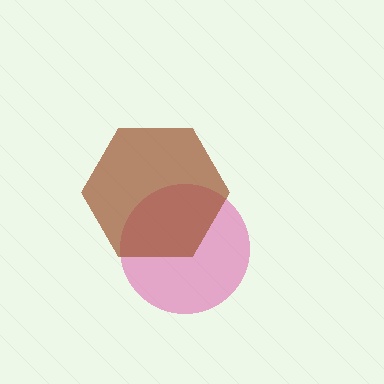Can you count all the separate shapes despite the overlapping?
Yes, there are 2 separate shapes.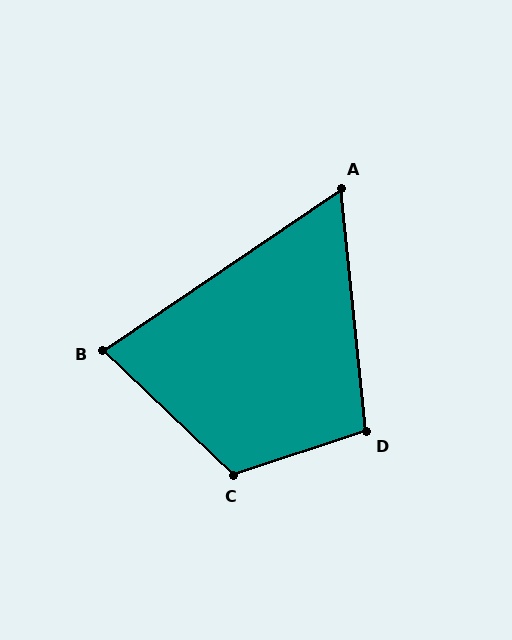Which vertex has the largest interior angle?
C, at approximately 118 degrees.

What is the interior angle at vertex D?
Approximately 102 degrees (obtuse).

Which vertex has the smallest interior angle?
A, at approximately 62 degrees.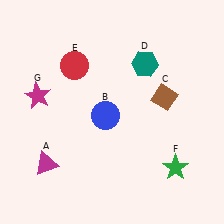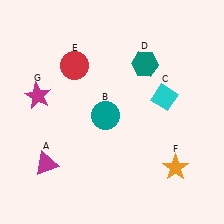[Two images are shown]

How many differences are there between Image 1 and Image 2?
There are 3 differences between the two images.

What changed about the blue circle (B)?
In Image 1, B is blue. In Image 2, it changed to teal.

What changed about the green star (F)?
In Image 1, F is green. In Image 2, it changed to orange.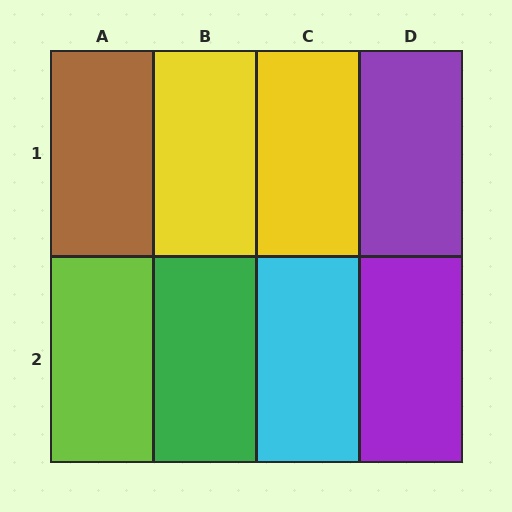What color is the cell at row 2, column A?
Lime.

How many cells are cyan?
1 cell is cyan.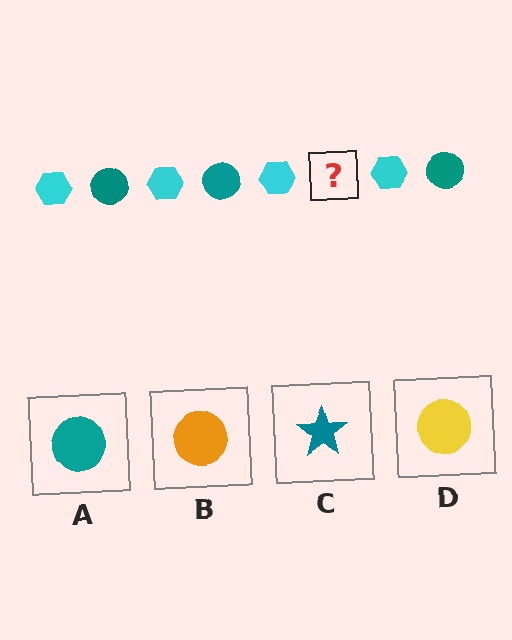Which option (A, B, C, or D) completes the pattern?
A.